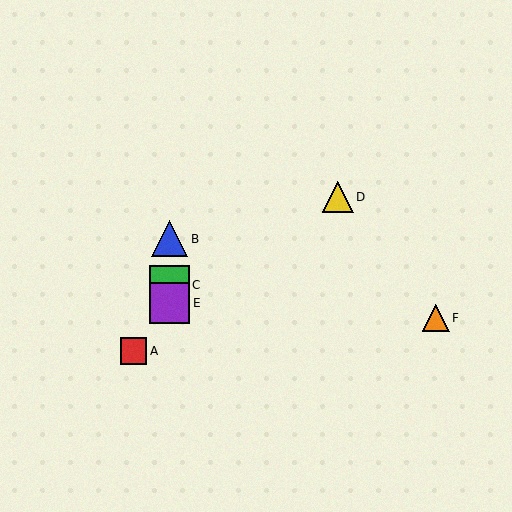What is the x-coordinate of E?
Object E is at x≈169.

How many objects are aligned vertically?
3 objects (B, C, E) are aligned vertically.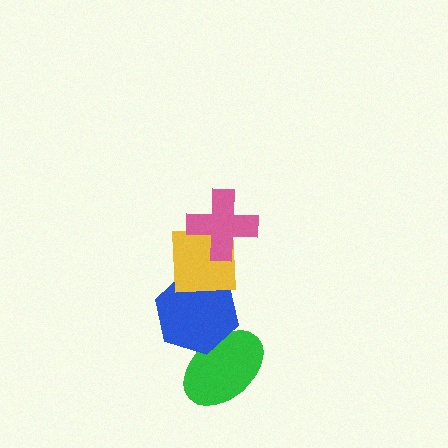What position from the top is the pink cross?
The pink cross is 1st from the top.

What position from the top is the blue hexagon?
The blue hexagon is 3rd from the top.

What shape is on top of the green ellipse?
The blue hexagon is on top of the green ellipse.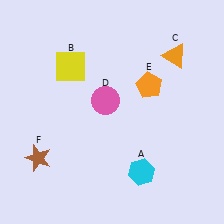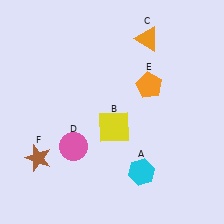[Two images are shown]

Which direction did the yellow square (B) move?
The yellow square (B) moved down.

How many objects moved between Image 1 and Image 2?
3 objects moved between the two images.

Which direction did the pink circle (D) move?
The pink circle (D) moved down.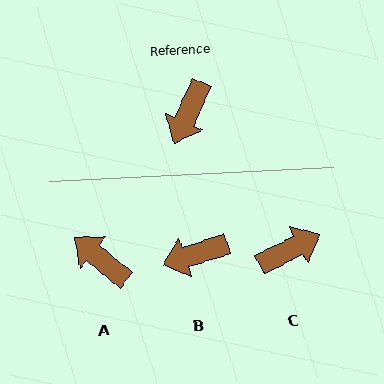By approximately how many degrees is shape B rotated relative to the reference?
Approximately 47 degrees clockwise.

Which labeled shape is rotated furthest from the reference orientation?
C, about 142 degrees away.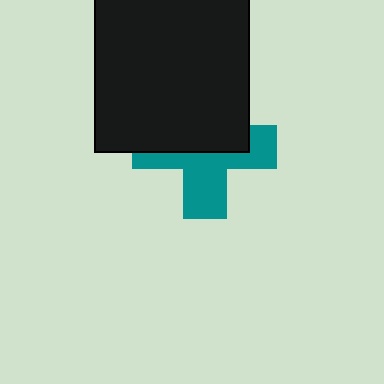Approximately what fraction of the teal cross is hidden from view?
Roughly 51% of the teal cross is hidden behind the black square.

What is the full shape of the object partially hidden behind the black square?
The partially hidden object is a teal cross.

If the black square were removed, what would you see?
You would see the complete teal cross.